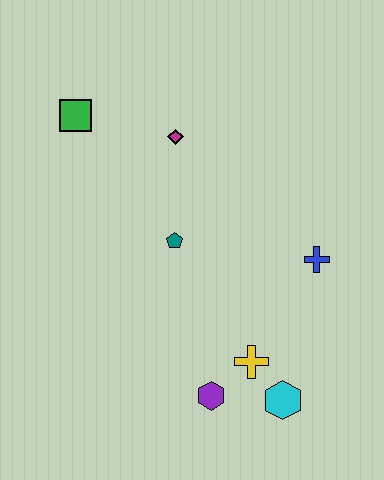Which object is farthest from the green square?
The cyan hexagon is farthest from the green square.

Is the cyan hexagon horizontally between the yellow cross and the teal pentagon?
No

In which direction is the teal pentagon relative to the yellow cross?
The teal pentagon is above the yellow cross.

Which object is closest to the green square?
The magenta diamond is closest to the green square.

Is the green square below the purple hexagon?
No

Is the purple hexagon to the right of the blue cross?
No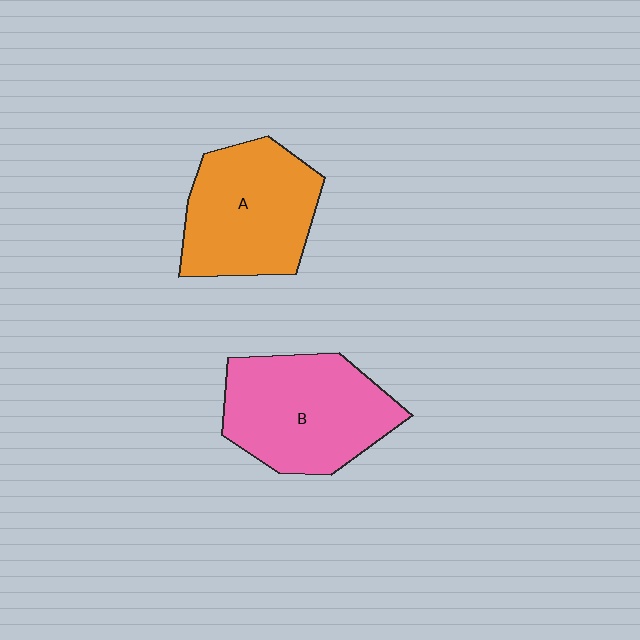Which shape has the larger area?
Shape B (pink).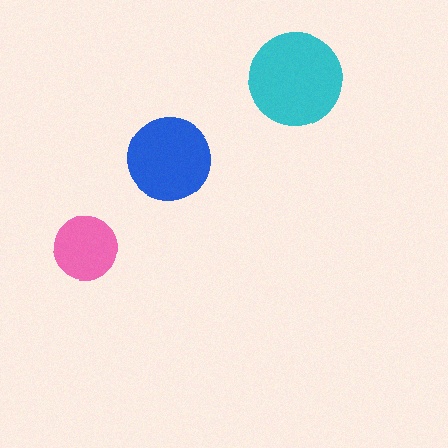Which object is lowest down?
The pink circle is bottommost.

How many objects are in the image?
There are 3 objects in the image.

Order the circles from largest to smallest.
the cyan one, the blue one, the pink one.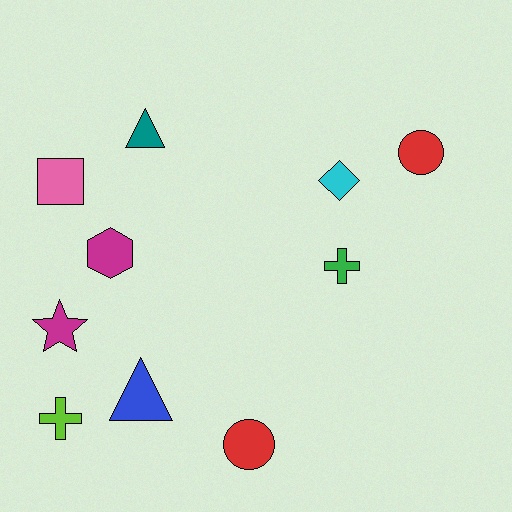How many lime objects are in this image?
There is 1 lime object.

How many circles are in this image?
There are 2 circles.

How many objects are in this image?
There are 10 objects.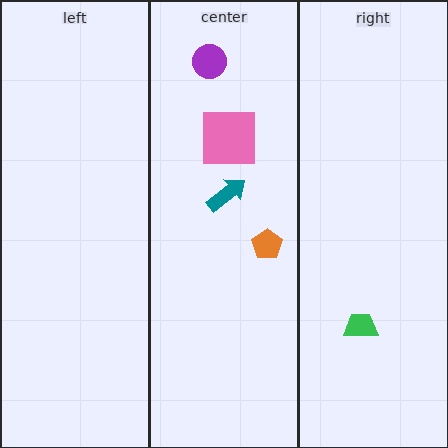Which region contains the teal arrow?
The center region.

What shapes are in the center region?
The teal arrow, the pink square, the orange pentagon, the purple circle.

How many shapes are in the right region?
1.